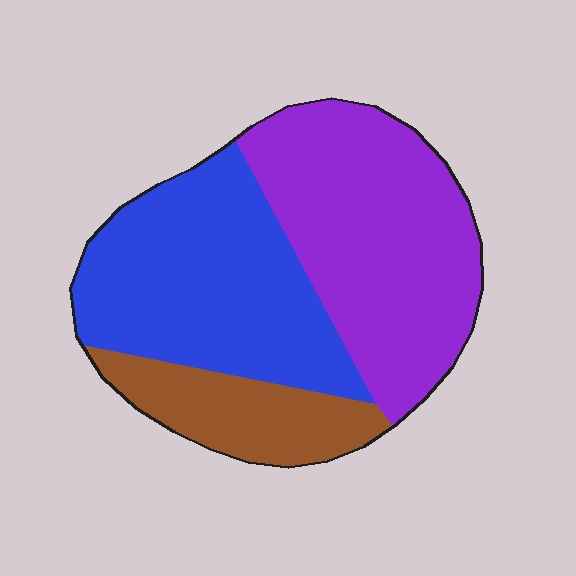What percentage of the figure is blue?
Blue covers around 40% of the figure.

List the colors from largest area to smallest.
From largest to smallest: purple, blue, brown.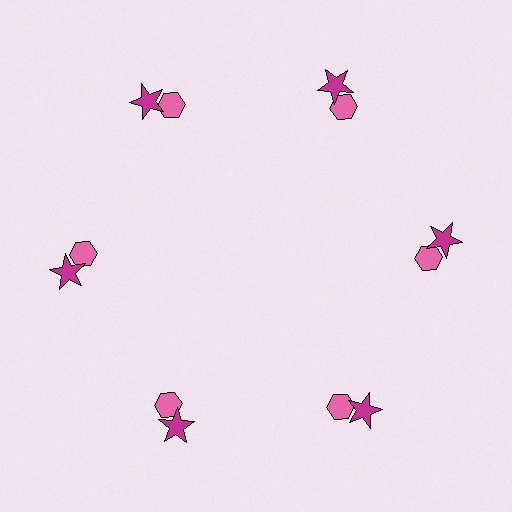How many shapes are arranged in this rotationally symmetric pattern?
There are 12 shapes, arranged in 6 groups of 2.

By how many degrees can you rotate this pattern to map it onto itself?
The pattern maps onto itself every 60 degrees of rotation.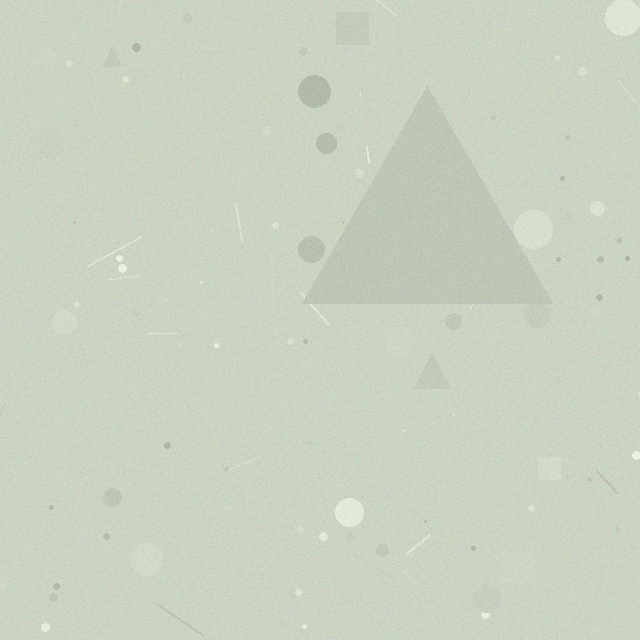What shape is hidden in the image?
A triangle is hidden in the image.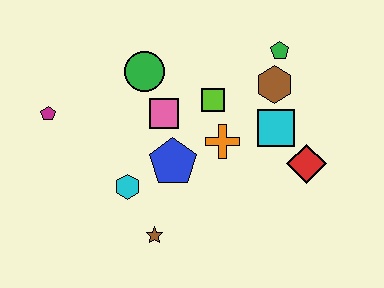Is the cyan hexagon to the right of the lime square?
No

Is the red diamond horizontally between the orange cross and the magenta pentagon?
No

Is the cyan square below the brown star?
No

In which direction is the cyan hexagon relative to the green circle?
The cyan hexagon is below the green circle.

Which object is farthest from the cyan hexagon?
The green pentagon is farthest from the cyan hexagon.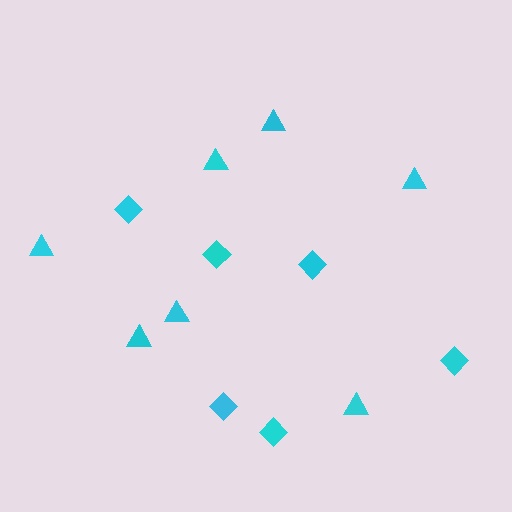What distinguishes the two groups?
There are 2 groups: one group of triangles (7) and one group of diamonds (6).